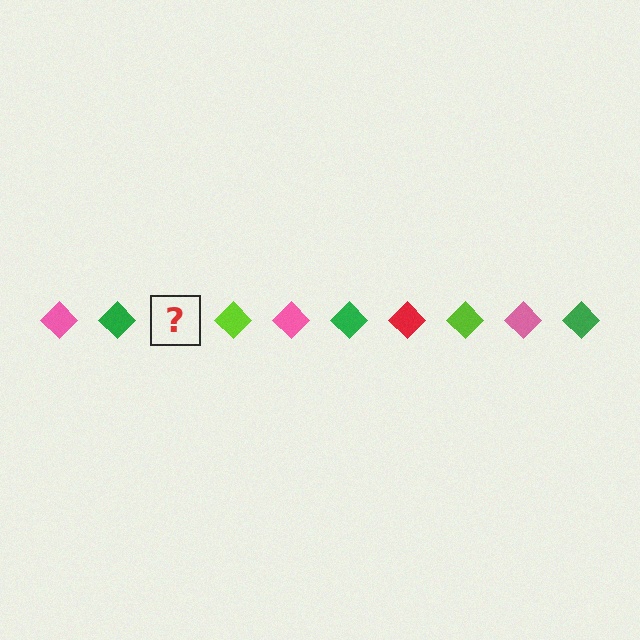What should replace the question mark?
The question mark should be replaced with a red diamond.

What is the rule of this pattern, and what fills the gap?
The rule is that the pattern cycles through pink, green, red, lime diamonds. The gap should be filled with a red diamond.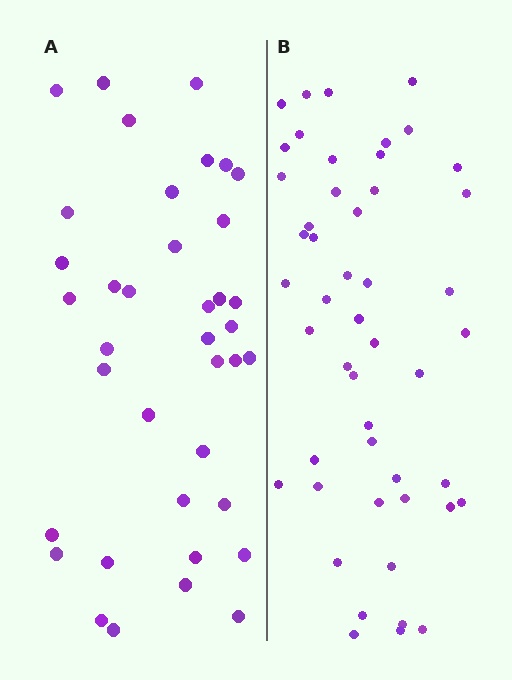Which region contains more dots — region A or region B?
Region B (the right region) has more dots.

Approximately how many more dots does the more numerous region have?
Region B has roughly 12 or so more dots than region A.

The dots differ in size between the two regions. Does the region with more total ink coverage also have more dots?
No. Region A has more total ink coverage because its dots are larger, but region B actually contains more individual dots. Total area can be misleading — the number of items is what matters here.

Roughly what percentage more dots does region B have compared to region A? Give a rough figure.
About 30% more.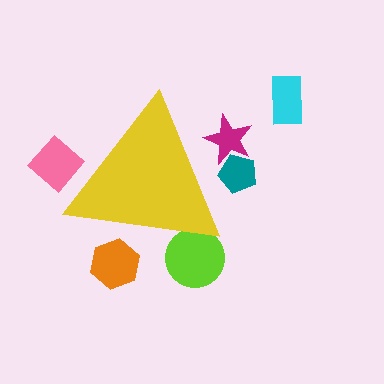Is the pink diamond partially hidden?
Yes, the pink diamond is partially hidden behind the yellow triangle.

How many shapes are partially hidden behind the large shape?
5 shapes are partially hidden.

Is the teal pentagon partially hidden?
Yes, the teal pentagon is partially hidden behind the yellow triangle.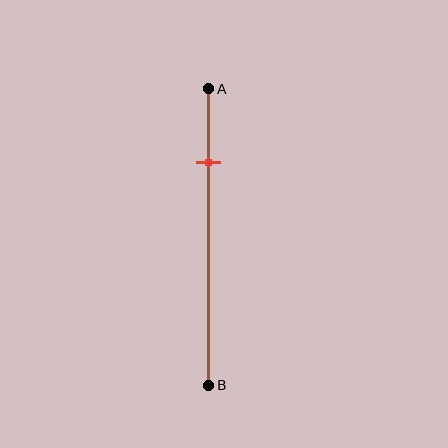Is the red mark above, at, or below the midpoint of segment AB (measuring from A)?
The red mark is above the midpoint of segment AB.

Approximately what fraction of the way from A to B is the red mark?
The red mark is approximately 25% of the way from A to B.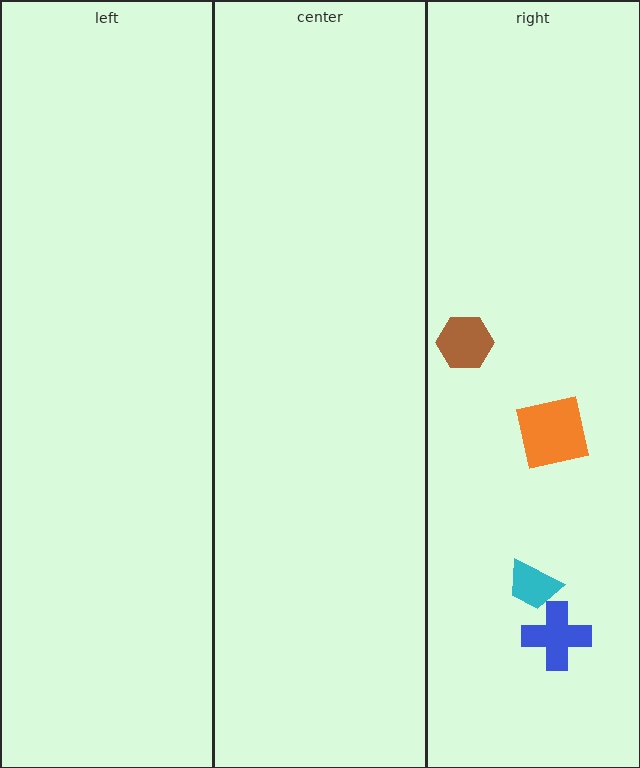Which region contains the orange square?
The right region.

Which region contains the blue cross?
The right region.